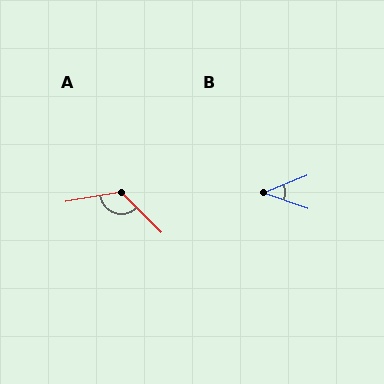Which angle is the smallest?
B, at approximately 40 degrees.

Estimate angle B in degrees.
Approximately 40 degrees.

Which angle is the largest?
A, at approximately 125 degrees.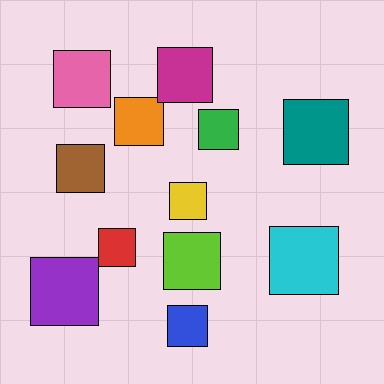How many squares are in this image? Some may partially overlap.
There are 12 squares.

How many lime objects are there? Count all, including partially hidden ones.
There is 1 lime object.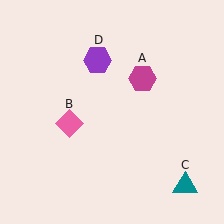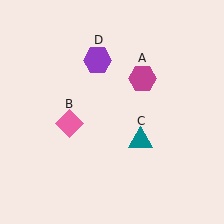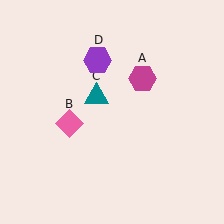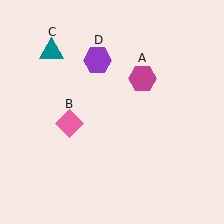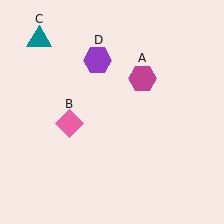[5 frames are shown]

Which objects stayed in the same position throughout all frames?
Magenta hexagon (object A) and pink diamond (object B) and purple hexagon (object D) remained stationary.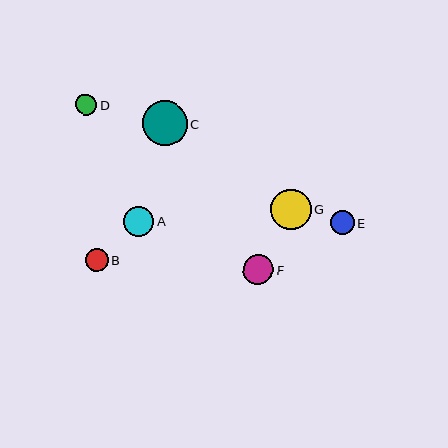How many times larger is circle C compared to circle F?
Circle C is approximately 1.5 times the size of circle F.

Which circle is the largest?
Circle C is the largest with a size of approximately 45 pixels.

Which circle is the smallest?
Circle D is the smallest with a size of approximately 21 pixels.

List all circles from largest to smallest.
From largest to smallest: C, G, A, F, E, B, D.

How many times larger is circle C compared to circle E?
Circle C is approximately 1.9 times the size of circle E.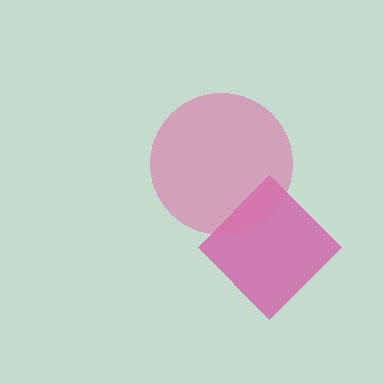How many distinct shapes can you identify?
There are 2 distinct shapes: a magenta diamond, a pink circle.